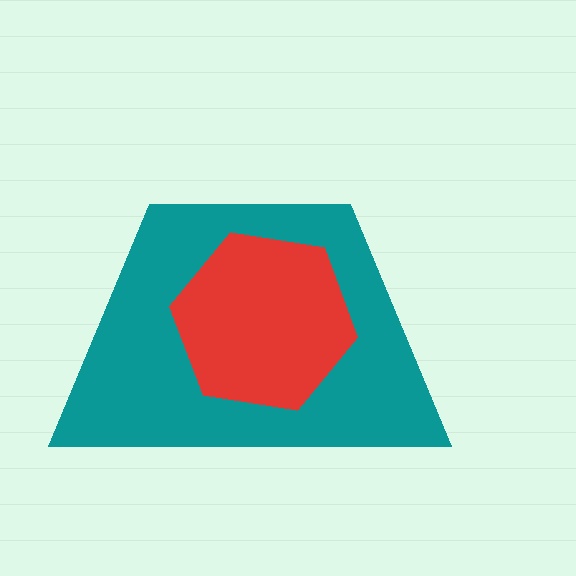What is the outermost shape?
The teal trapezoid.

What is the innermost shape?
The red hexagon.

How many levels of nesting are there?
2.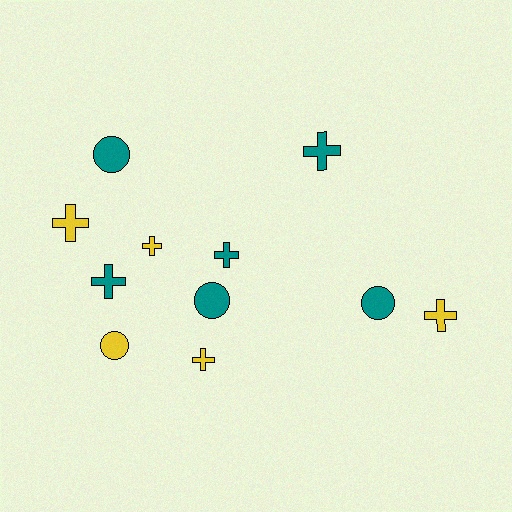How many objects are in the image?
There are 11 objects.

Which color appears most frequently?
Teal, with 6 objects.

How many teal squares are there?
There are no teal squares.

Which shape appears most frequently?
Cross, with 7 objects.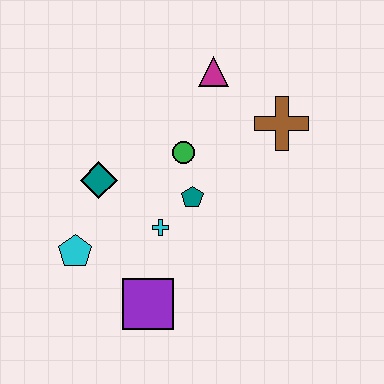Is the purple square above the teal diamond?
No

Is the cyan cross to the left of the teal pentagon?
Yes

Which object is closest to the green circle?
The teal pentagon is closest to the green circle.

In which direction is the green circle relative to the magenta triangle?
The green circle is below the magenta triangle.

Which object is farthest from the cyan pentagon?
The brown cross is farthest from the cyan pentagon.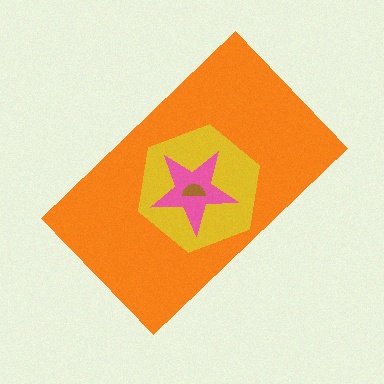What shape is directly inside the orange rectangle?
The yellow hexagon.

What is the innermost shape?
The brown semicircle.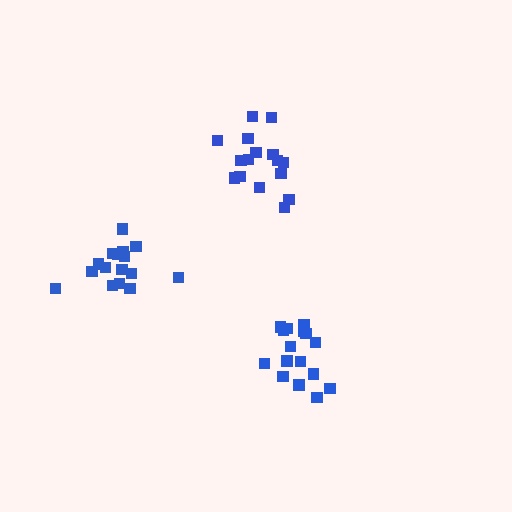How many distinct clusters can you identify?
There are 3 distinct clusters.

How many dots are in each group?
Group 1: 16 dots, Group 2: 16 dots, Group 3: 16 dots (48 total).